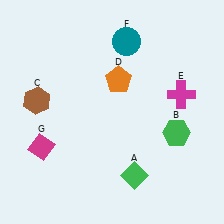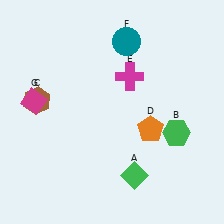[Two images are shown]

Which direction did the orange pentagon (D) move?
The orange pentagon (D) moved down.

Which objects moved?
The objects that moved are: the orange pentagon (D), the magenta cross (E), the magenta diamond (G).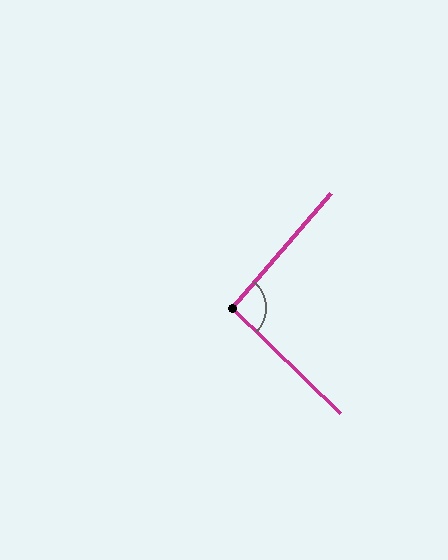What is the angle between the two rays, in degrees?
Approximately 94 degrees.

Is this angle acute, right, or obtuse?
It is approximately a right angle.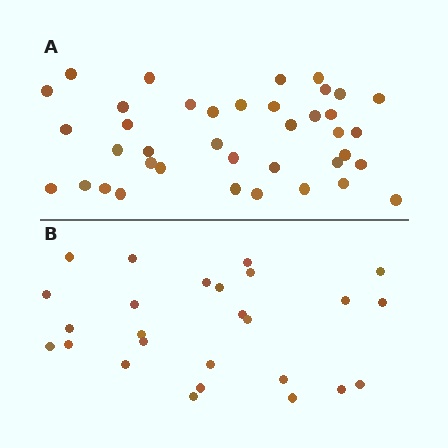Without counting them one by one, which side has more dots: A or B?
Region A (the top region) has more dots.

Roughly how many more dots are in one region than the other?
Region A has approximately 15 more dots than region B.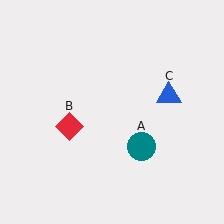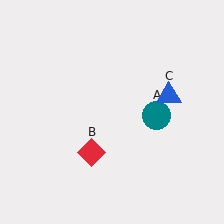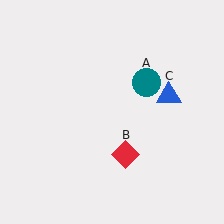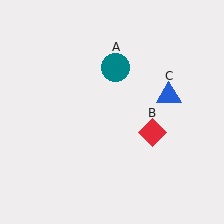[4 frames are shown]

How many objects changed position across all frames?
2 objects changed position: teal circle (object A), red diamond (object B).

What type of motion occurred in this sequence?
The teal circle (object A), red diamond (object B) rotated counterclockwise around the center of the scene.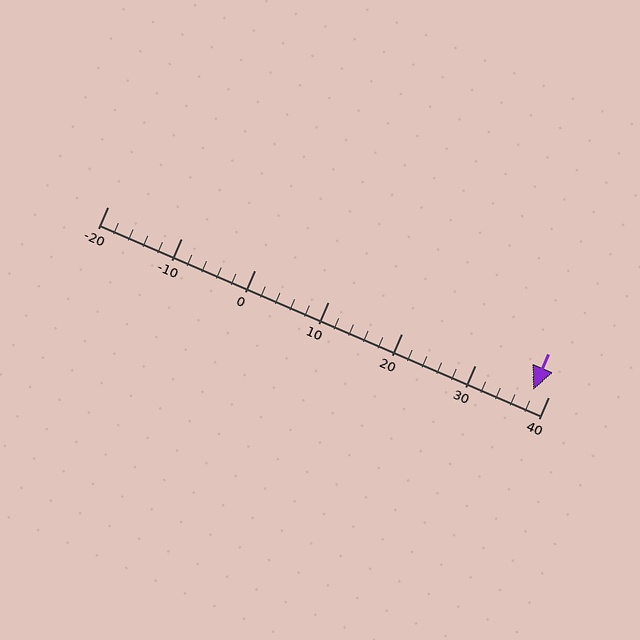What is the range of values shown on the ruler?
The ruler shows values from -20 to 40.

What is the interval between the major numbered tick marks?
The major tick marks are spaced 10 units apart.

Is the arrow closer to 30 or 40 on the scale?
The arrow is closer to 40.